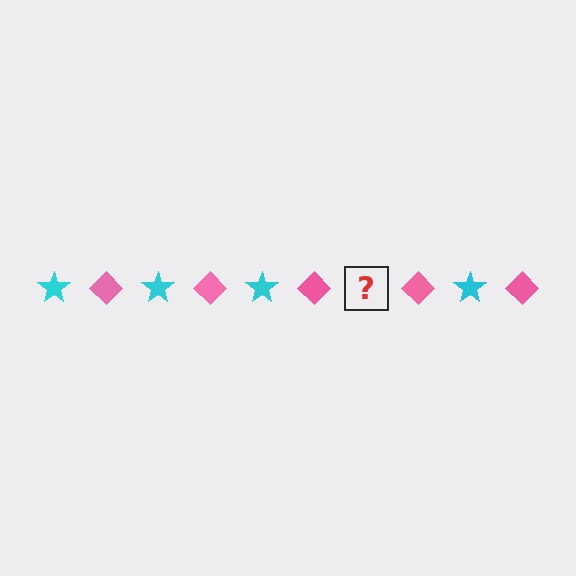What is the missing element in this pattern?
The missing element is a cyan star.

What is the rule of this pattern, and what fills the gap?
The rule is that the pattern alternates between cyan star and pink diamond. The gap should be filled with a cyan star.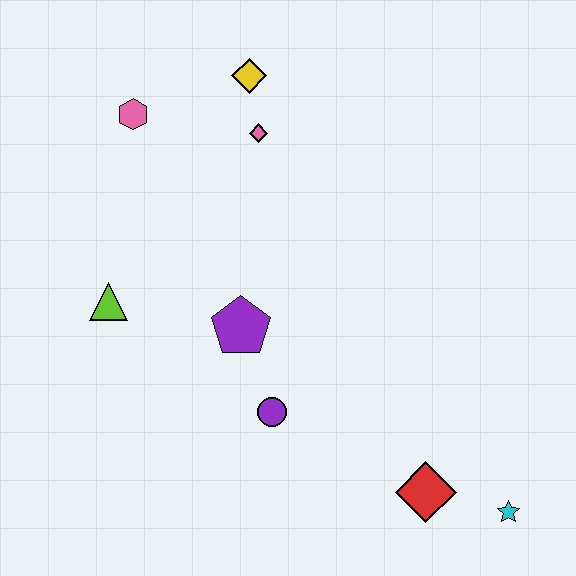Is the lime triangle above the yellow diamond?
No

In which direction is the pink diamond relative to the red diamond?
The pink diamond is above the red diamond.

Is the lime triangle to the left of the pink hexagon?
Yes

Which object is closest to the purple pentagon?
The purple circle is closest to the purple pentagon.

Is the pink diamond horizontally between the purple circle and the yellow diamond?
Yes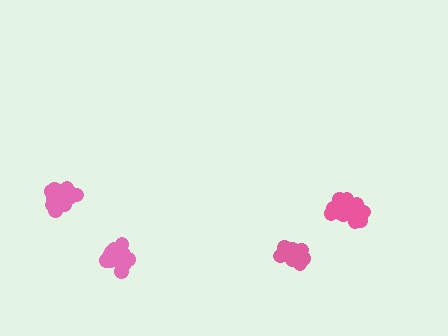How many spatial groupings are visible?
There are 4 spatial groupings.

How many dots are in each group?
Group 1: 18 dots, Group 2: 17 dots, Group 3: 18 dots, Group 4: 14 dots (67 total).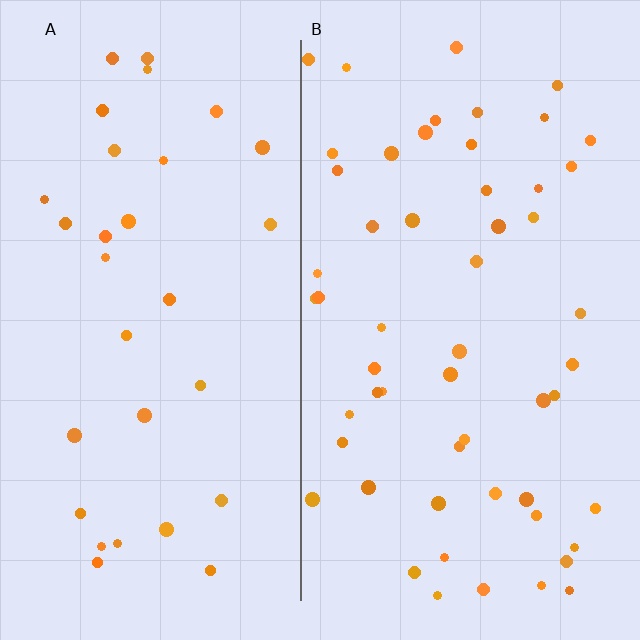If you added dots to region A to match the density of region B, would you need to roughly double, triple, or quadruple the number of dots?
Approximately double.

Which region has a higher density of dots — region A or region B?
B (the right).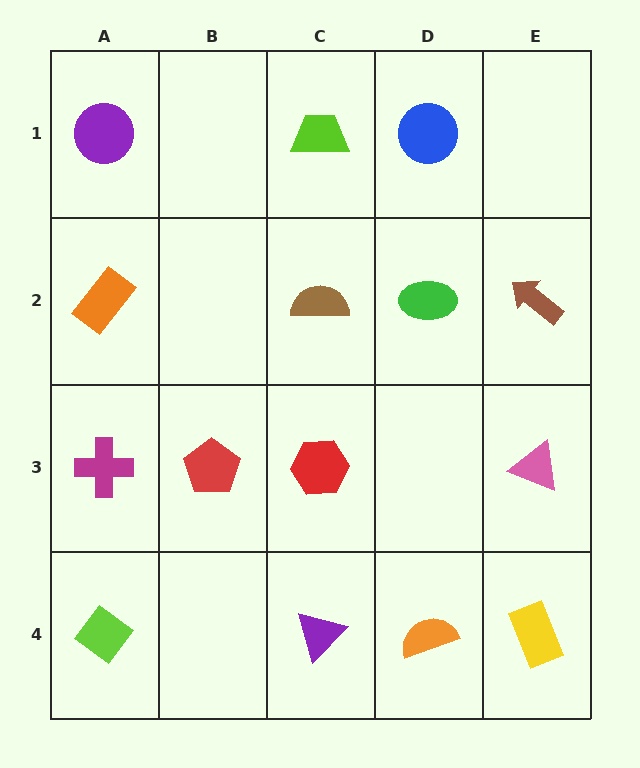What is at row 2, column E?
A brown arrow.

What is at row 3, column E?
A pink triangle.